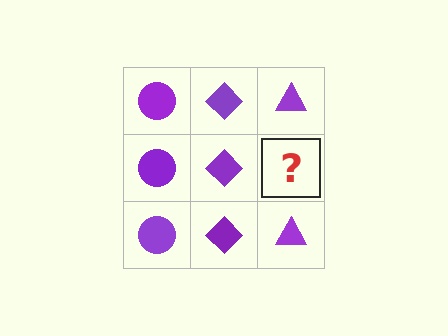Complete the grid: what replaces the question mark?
The question mark should be replaced with a purple triangle.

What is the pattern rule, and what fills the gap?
The rule is that each column has a consistent shape. The gap should be filled with a purple triangle.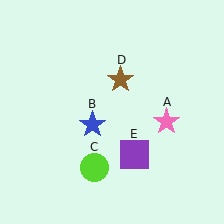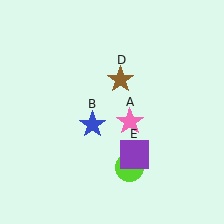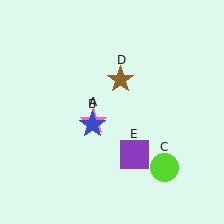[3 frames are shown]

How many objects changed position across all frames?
2 objects changed position: pink star (object A), lime circle (object C).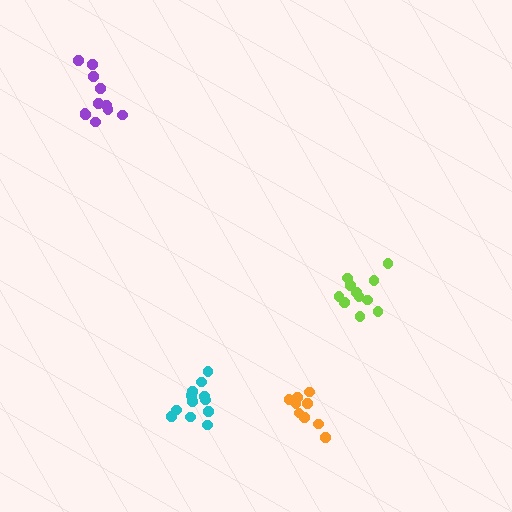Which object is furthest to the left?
The purple cluster is leftmost.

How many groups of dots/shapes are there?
There are 4 groups.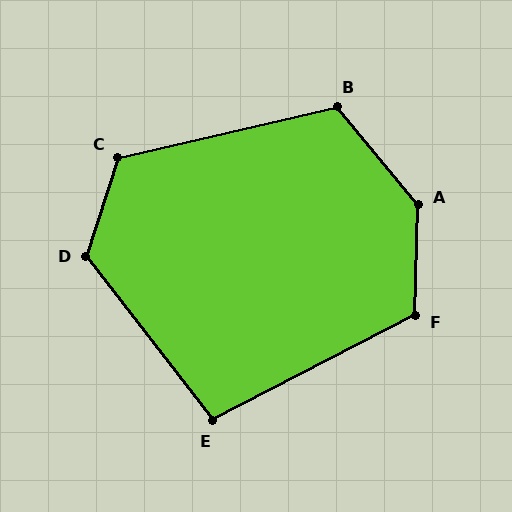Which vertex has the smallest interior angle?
E, at approximately 100 degrees.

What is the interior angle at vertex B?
Approximately 116 degrees (obtuse).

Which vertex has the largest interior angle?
A, at approximately 139 degrees.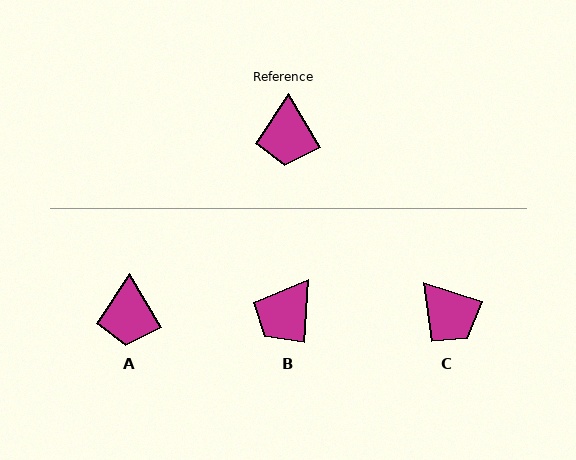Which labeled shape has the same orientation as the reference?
A.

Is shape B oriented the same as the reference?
No, it is off by about 35 degrees.